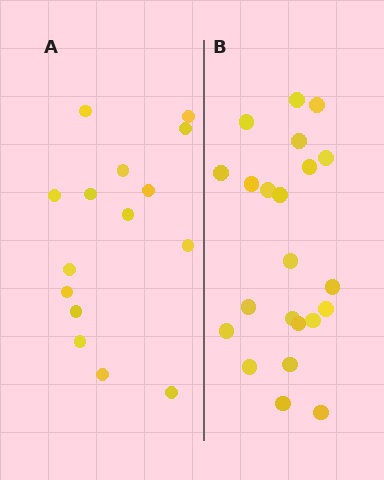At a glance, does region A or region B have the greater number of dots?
Region B (the right region) has more dots.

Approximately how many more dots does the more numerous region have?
Region B has roughly 8 or so more dots than region A.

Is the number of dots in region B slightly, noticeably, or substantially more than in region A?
Region B has substantially more. The ratio is roughly 1.5 to 1.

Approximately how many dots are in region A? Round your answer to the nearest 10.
About 20 dots. (The exact count is 15, which rounds to 20.)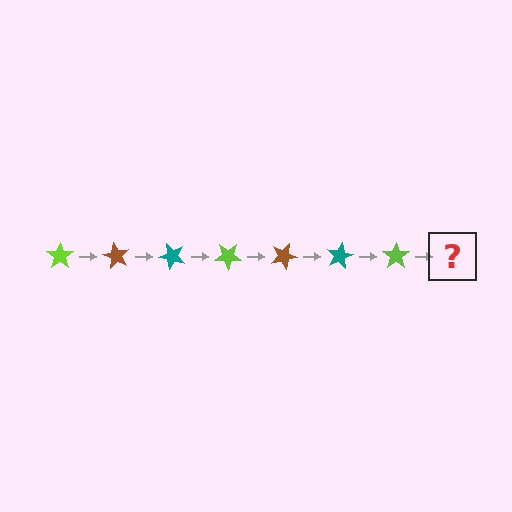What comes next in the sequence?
The next element should be a brown star, rotated 420 degrees from the start.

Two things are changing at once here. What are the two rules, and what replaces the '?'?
The two rules are that it rotates 60 degrees each step and the color cycles through lime, brown, and teal. The '?' should be a brown star, rotated 420 degrees from the start.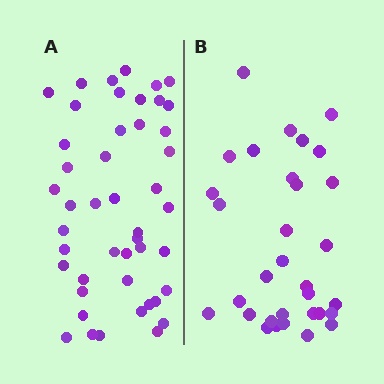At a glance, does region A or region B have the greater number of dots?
Region A (the left region) has more dots.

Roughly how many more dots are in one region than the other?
Region A has approximately 15 more dots than region B.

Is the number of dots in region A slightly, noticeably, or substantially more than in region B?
Region A has noticeably more, but not dramatically so. The ratio is roughly 1.4 to 1.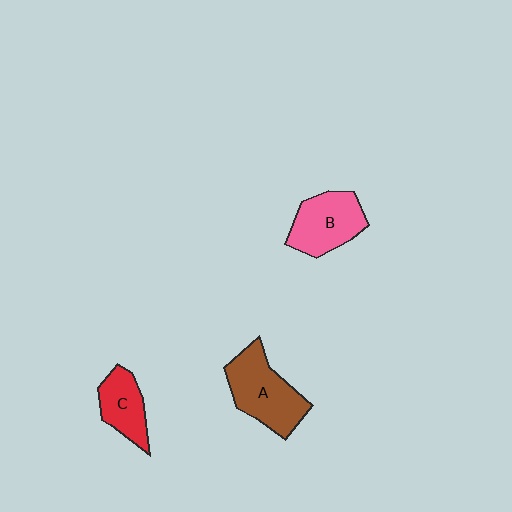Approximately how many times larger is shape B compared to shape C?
Approximately 1.3 times.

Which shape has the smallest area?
Shape C (red).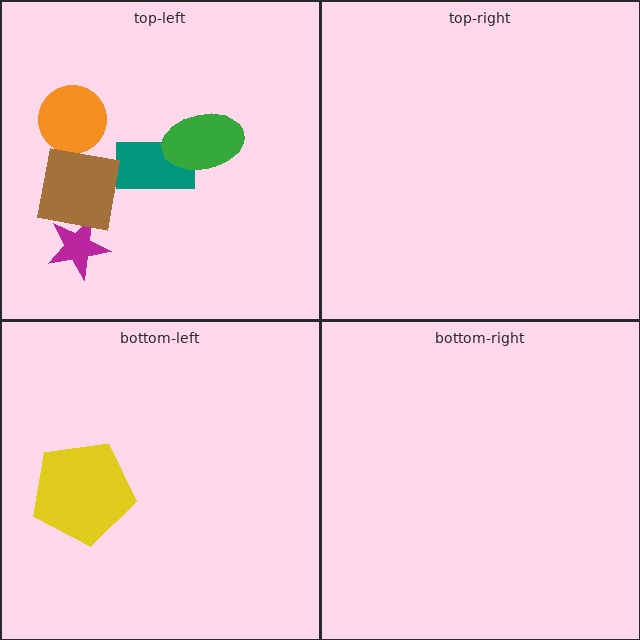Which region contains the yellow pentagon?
The bottom-left region.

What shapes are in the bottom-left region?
The yellow pentagon.